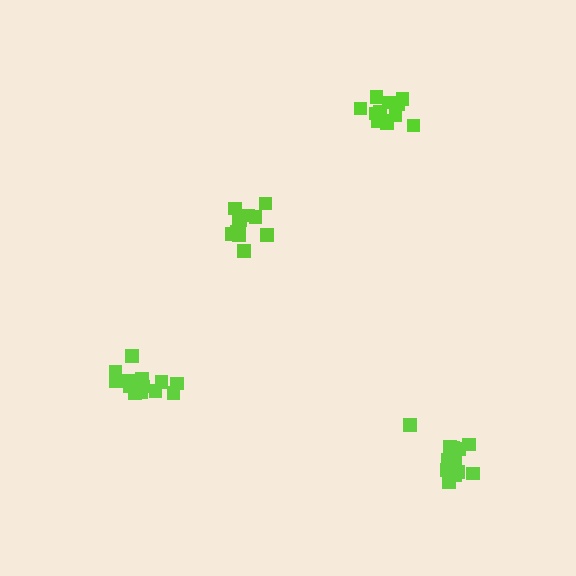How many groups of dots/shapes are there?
There are 4 groups.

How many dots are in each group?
Group 1: 13 dots, Group 2: 12 dots, Group 3: 12 dots, Group 4: 11 dots (48 total).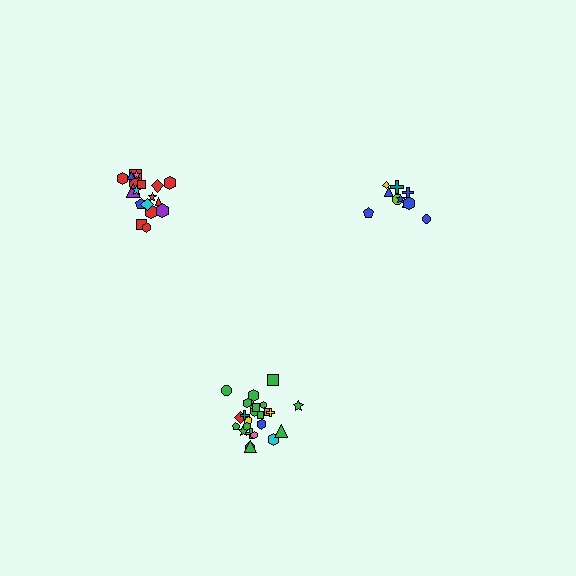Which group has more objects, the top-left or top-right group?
The top-left group.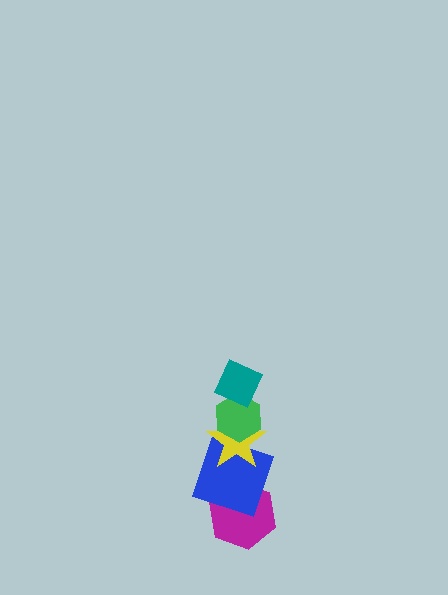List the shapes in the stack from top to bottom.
From top to bottom: the teal diamond, the green hexagon, the yellow star, the blue square, the magenta hexagon.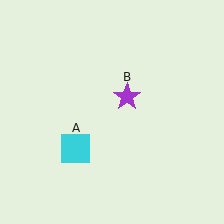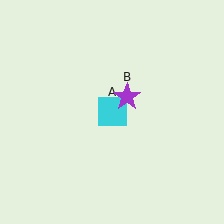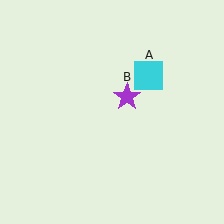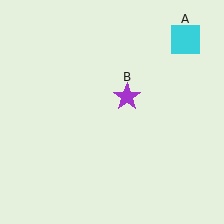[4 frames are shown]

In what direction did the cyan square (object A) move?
The cyan square (object A) moved up and to the right.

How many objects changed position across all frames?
1 object changed position: cyan square (object A).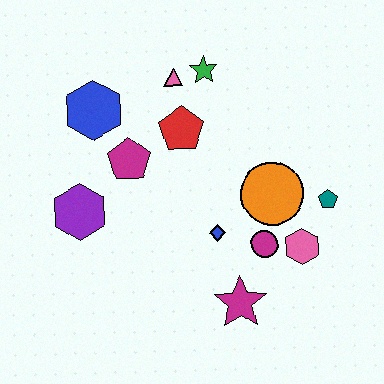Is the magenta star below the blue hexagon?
Yes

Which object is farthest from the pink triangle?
The magenta star is farthest from the pink triangle.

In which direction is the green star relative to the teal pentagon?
The green star is above the teal pentagon.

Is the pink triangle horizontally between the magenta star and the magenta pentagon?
Yes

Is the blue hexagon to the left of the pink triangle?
Yes